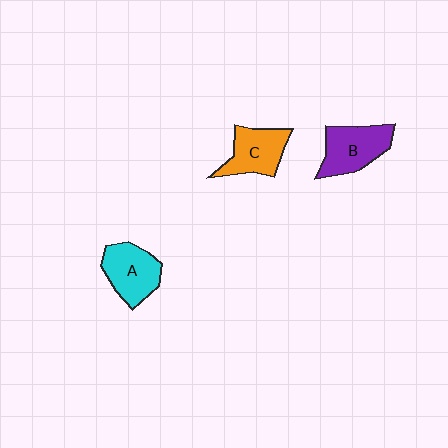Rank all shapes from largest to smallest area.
From largest to smallest: B (purple), A (cyan), C (orange).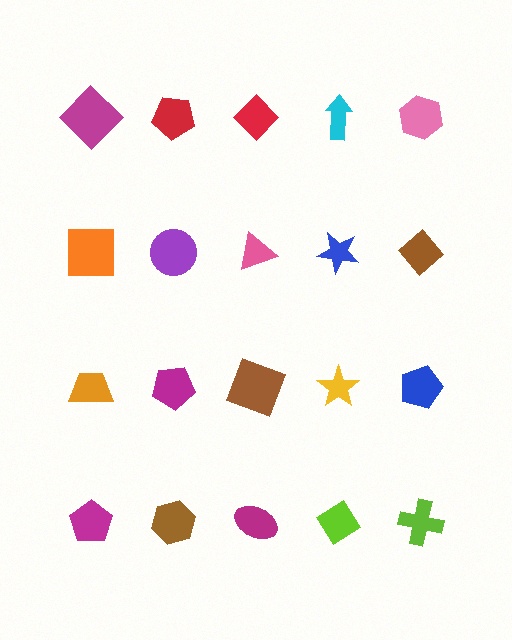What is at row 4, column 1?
A magenta pentagon.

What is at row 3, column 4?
A yellow star.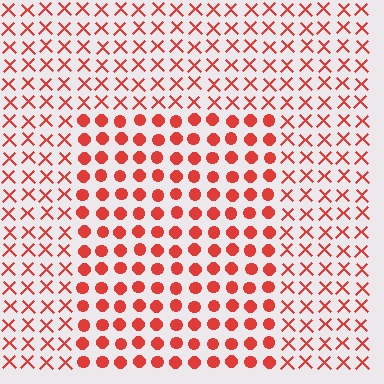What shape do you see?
I see a rectangle.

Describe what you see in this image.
The image is filled with small red elements arranged in a uniform grid. A rectangle-shaped region contains circles, while the surrounding area contains X marks. The boundary is defined purely by the change in element shape.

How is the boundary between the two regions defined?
The boundary is defined by a change in element shape: circles inside vs. X marks outside. All elements share the same color and spacing.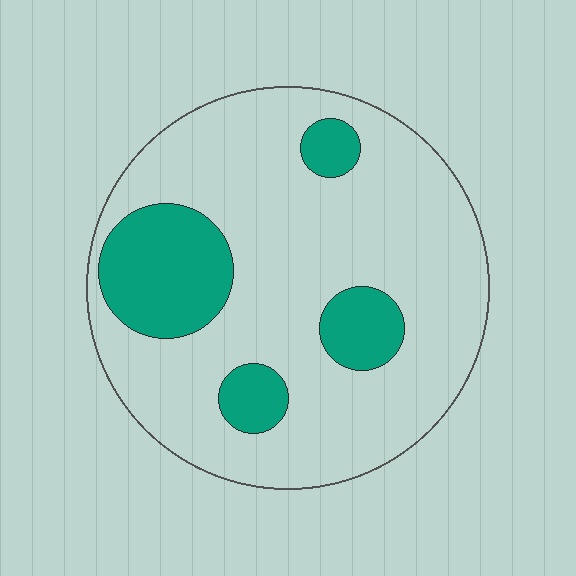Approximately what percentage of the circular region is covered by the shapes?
Approximately 20%.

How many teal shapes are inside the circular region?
4.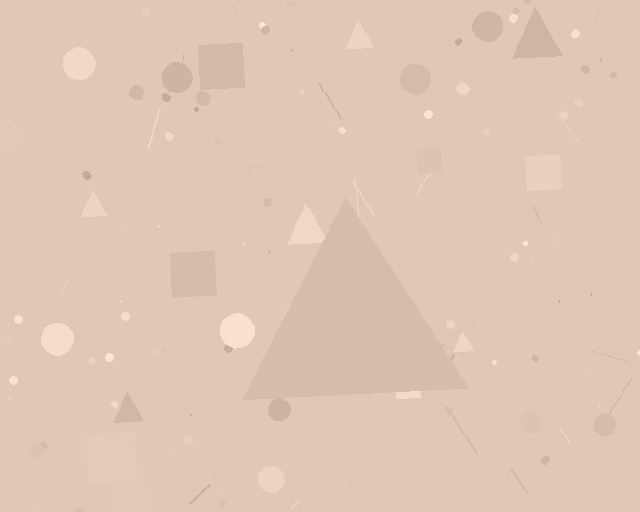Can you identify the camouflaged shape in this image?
The camouflaged shape is a triangle.